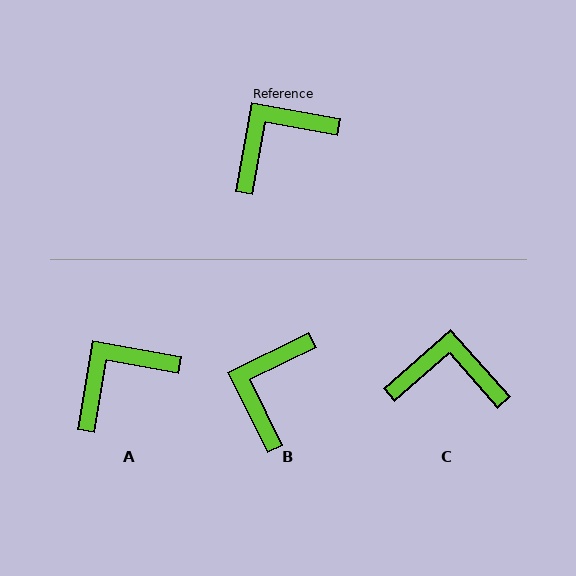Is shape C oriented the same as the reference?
No, it is off by about 39 degrees.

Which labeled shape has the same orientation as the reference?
A.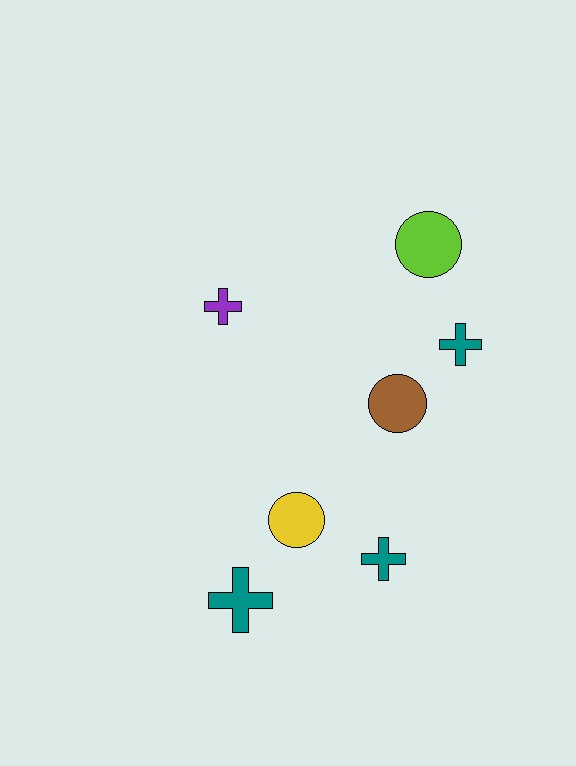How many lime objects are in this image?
There is 1 lime object.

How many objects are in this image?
There are 7 objects.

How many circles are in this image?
There are 3 circles.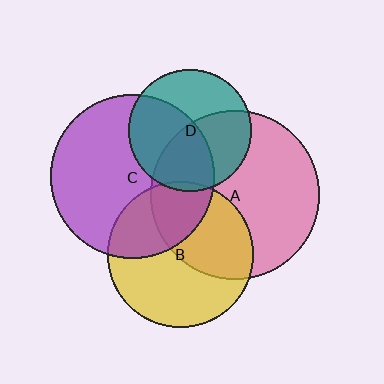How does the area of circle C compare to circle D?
Approximately 1.8 times.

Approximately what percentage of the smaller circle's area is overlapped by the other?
Approximately 45%.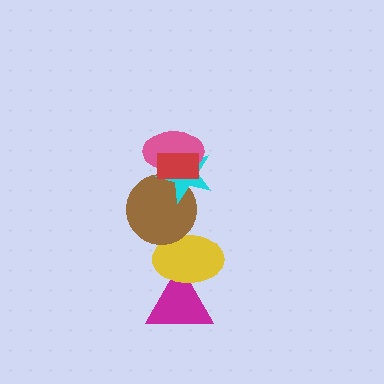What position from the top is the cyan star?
The cyan star is 3rd from the top.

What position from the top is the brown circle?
The brown circle is 4th from the top.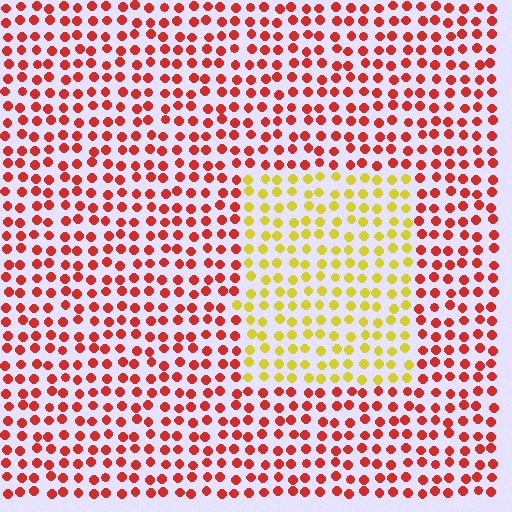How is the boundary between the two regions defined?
The boundary is defined purely by a slight shift in hue (about 58 degrees). Spacing, size, and orientation are identical on both sides.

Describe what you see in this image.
The image is filled with small red elements in a uniform arrangement. A rectangle-shaped region is visible where the elements are tinted to a slightly different hue, forming a subtle color boundary.